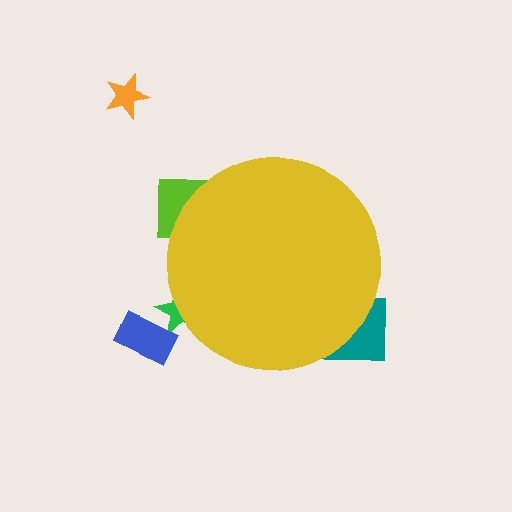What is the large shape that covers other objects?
A yellow circle.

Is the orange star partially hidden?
No, the orange star is fully visible.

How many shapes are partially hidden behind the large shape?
4 shapes are partially hidden.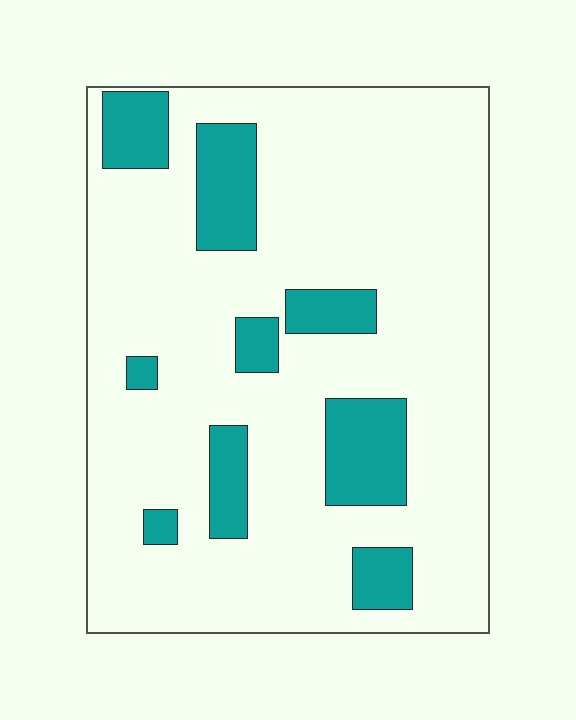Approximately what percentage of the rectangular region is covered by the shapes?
Approximately 20%.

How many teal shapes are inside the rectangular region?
9.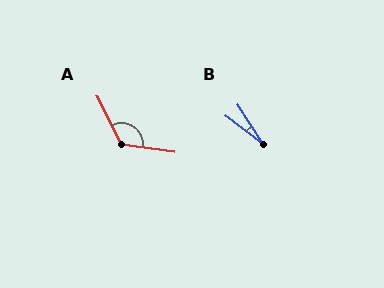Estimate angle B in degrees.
Approximately 19 degrees.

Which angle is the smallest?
B, at approximately 19 degrees.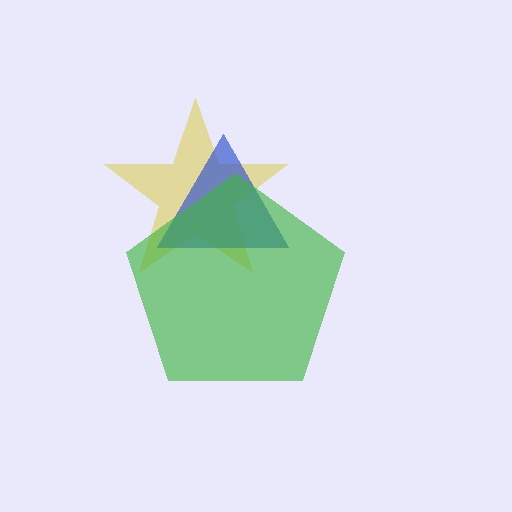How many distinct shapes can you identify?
There are 3 distinct shapes: a yellow star, a blue triangle, a green pentagon.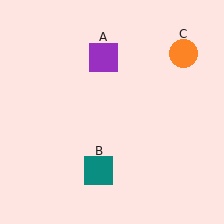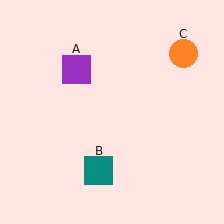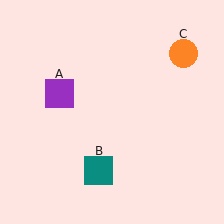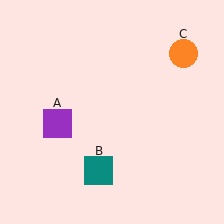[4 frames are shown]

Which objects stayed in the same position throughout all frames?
Teal square (object B) and orange circle (object C) remained stationary.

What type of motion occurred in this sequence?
The purple square (object A) rotated counterclockwise around the center of the scene.